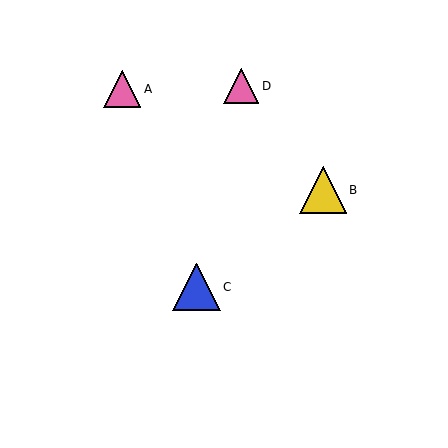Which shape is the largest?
The blue triangle (labeled C) is the largest.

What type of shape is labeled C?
Shape C is a blue triangle.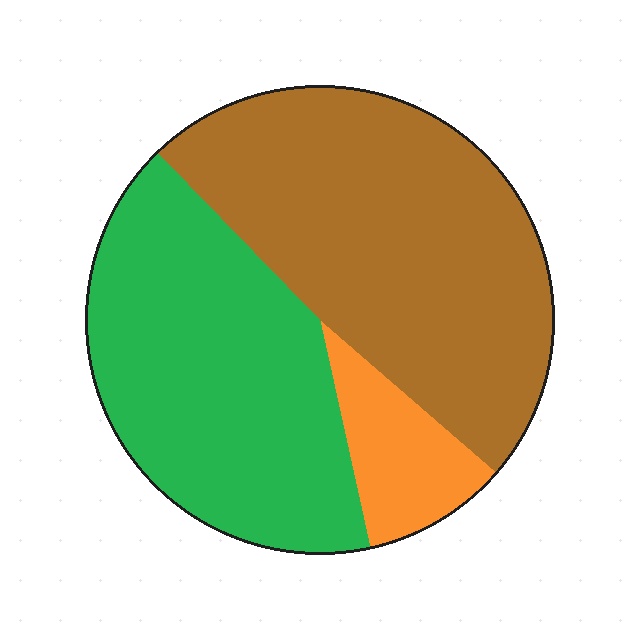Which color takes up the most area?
Brown, at roughly 50%.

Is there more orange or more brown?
Brown.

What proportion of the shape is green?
Green takes up about two fifths (2/5) of the shape.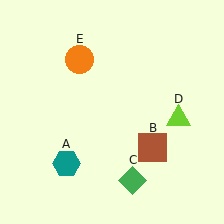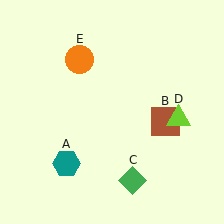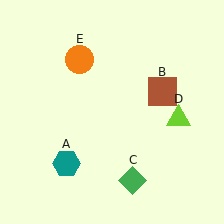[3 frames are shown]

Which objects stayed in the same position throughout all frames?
Teal hexagon (object A) and green diamond (object C) and lime triangle (object D) and orange circle (object E) remained stationary.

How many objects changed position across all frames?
1 object changed position: brown square (object B).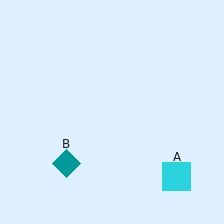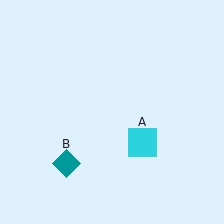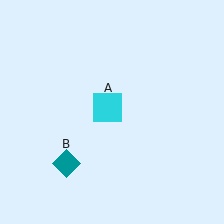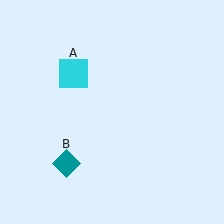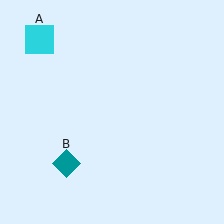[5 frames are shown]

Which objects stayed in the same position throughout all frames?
Teal diamond (object B) remained stationary.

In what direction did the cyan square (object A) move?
The cyan square (object A) moved up and to the left.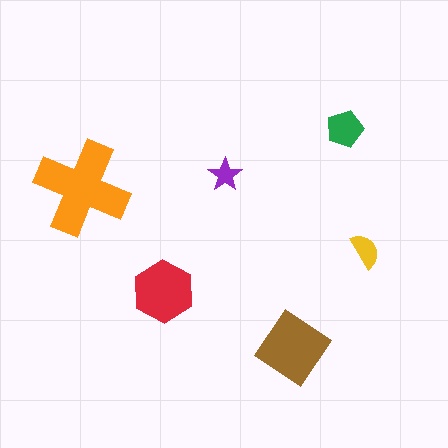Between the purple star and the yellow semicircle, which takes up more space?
The yellow semicircle.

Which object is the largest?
The orange cross.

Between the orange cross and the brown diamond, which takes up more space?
The orange cross.